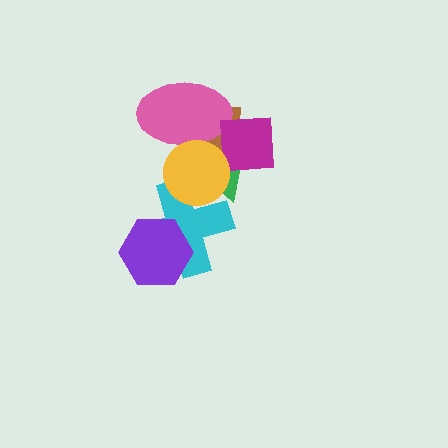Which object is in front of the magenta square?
The yellow circle is in front of the magenta square.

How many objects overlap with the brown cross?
4 objects overlap with the brown cross.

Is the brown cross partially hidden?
Yes, it is partially covered by another shape.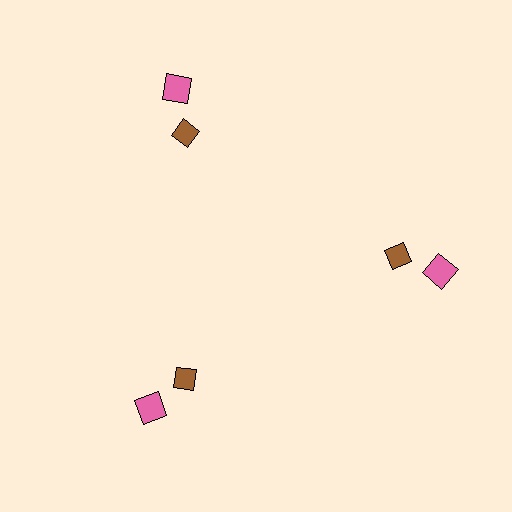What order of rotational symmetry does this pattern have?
This pattern has 3-fold rotational symmetry.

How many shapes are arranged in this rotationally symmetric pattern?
There are 6 shapes, arranged in 3 groups of 2.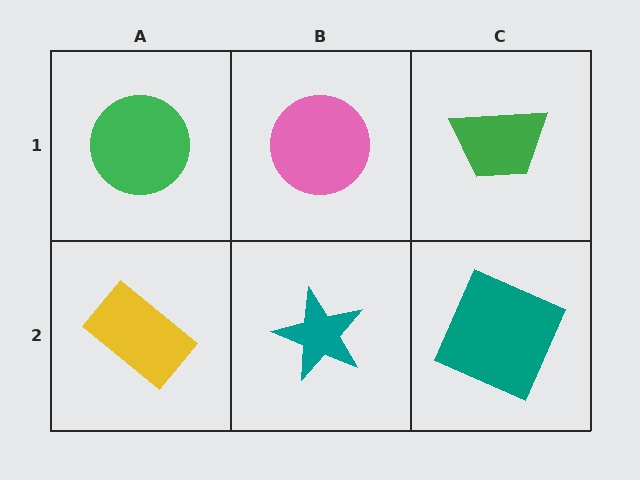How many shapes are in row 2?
3 shapes.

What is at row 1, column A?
A green circle.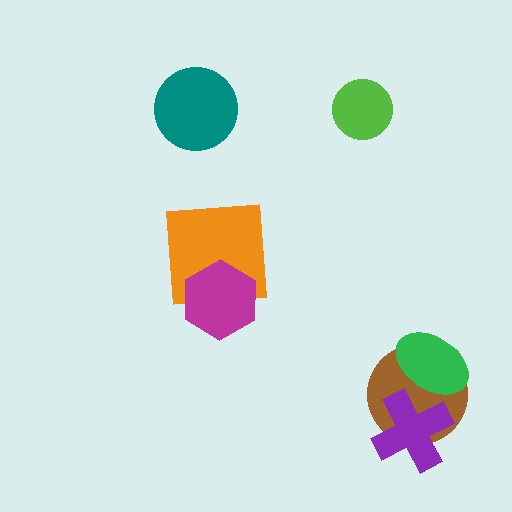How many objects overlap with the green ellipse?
2 objects overlap with the green ellipse.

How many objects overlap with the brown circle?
2 objects overlap with the brown circle.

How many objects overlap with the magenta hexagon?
1 object overlaps with the magenta hexagon.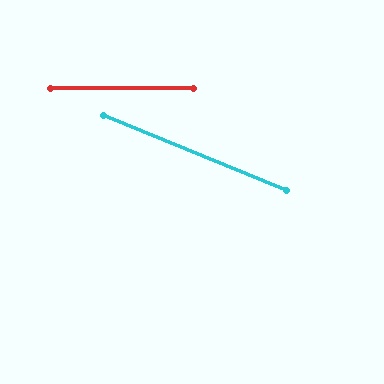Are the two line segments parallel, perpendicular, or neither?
Neither parallel nor perpendicular — they differ by about 22°.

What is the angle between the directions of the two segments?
Approximately 22 degrees.